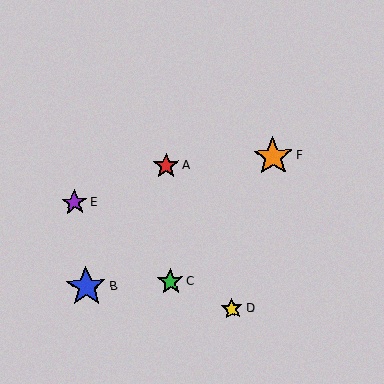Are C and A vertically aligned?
Yes, both are at x≈171.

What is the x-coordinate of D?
Object D is at x≈232.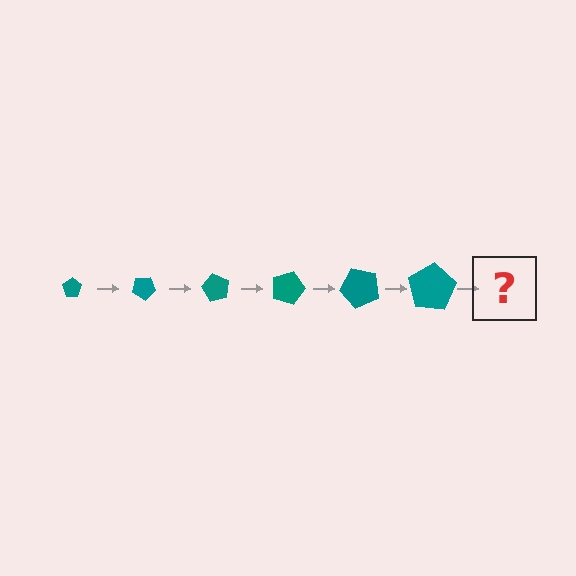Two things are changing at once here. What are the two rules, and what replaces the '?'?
The two rules are that the pentagon grows larger each step and it rotates 30 degrees each step. The '?' should be a pentagon, larger than the previous one and rotated 180 degrees from the start.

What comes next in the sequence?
The next element should be a pentagon, larger than the previous one and rotated 180 degrees from the start.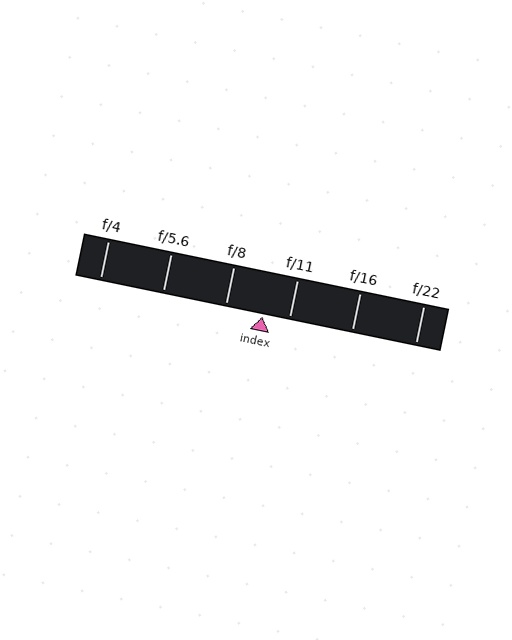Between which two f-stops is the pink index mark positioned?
The index mark is between f/8 and f/11.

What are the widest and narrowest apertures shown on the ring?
The widest aperture shown is f/4 and the narrowest is f/22.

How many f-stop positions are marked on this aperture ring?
There are 6 f-stop positions marked.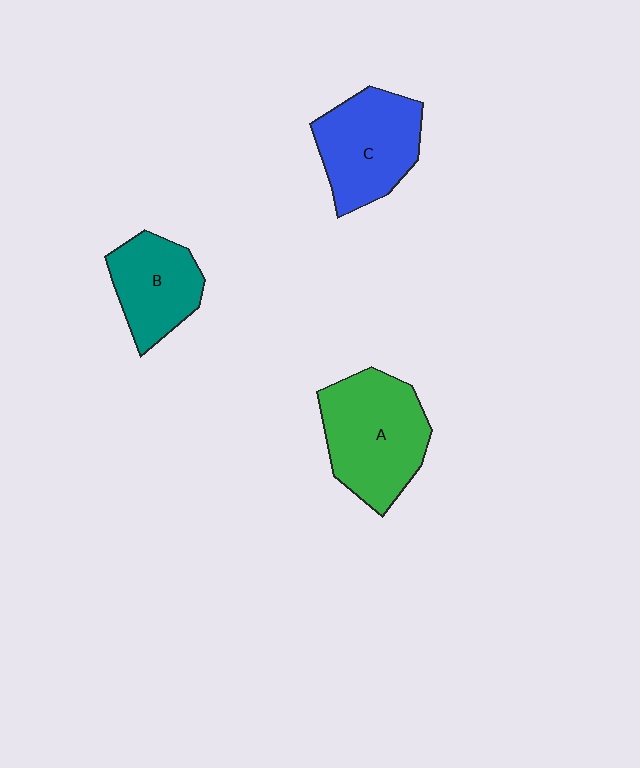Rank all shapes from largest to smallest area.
From largest to smallest: A (green), C (blue), B (teal).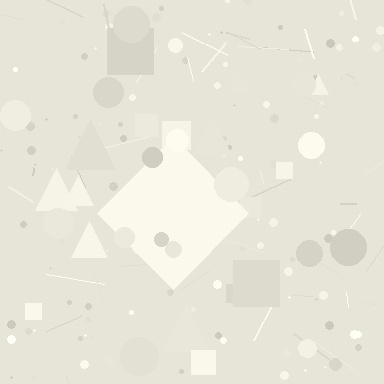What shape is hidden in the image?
A diamond is hidden in the image.